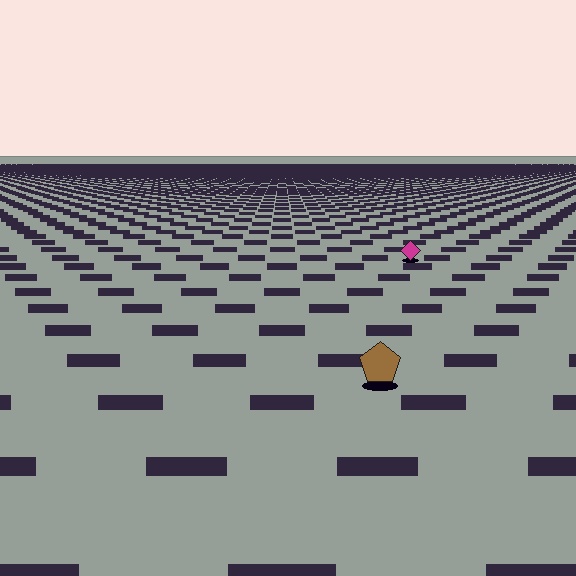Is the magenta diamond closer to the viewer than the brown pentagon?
No. The brown pentagon is closer — you can tell from the texture gradient: the ground texture is coarser near it.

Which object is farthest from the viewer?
The magenta diamond is farthest from the viewer. It appears smaller and the ground texture around it is denser.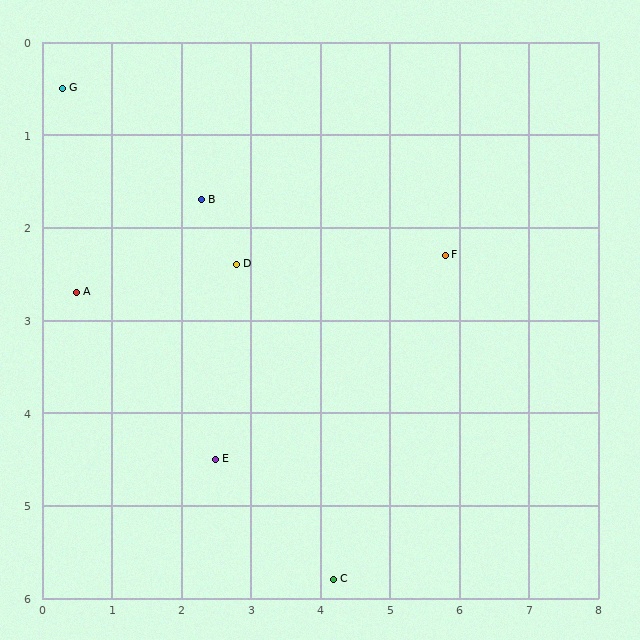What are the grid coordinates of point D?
Point D is at approximately (2.8, 2.4).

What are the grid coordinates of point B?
Point B is at approximately (2.3, 1.7).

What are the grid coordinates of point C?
Point C is at approximately (4.2, 5.8).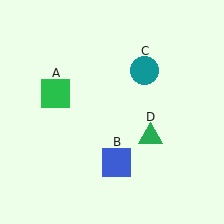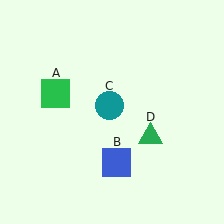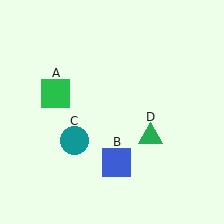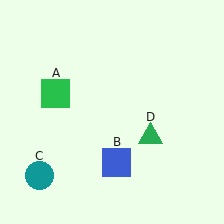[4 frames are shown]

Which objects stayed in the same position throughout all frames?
Green square (object A) and blue square (object B) and green triangle (object D) remained stationary.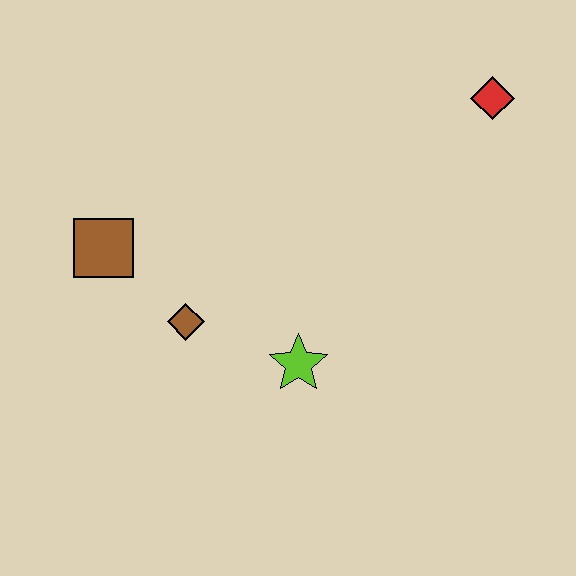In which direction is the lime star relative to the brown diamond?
The lime star is to the right of the brown diamond.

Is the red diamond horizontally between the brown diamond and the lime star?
No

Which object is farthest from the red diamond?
The brown square is farthest from the red diamond.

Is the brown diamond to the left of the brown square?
No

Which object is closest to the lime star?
The brown diamond is closest to the lime star.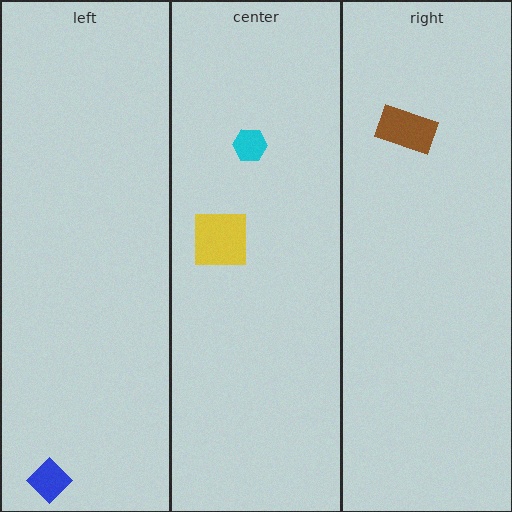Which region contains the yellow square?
The center region.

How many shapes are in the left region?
1.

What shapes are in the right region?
The brown rectangle.